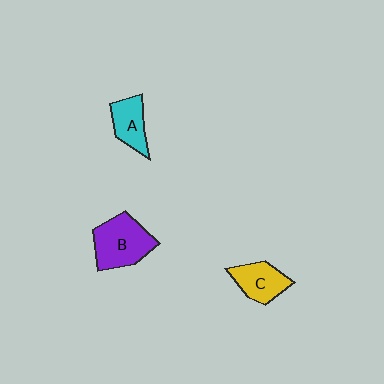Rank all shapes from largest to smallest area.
From largest to smallest: B (purple), C (yellow), A (cyan).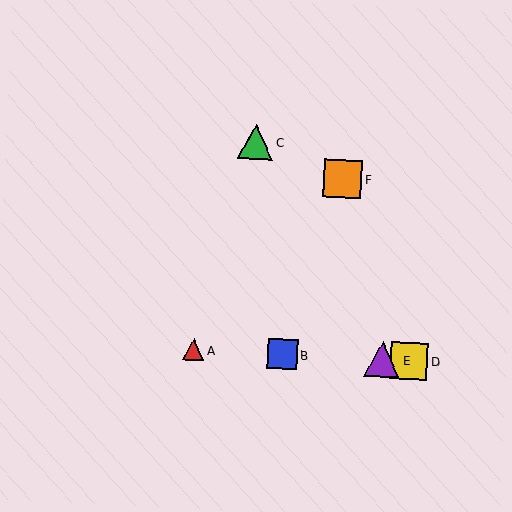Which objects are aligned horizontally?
Objects A, B, D, E are aligned horizontally.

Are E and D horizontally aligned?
Yes, both are at y≈359.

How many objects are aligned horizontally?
4 objects (A, B, D, E) are aligned horizontally.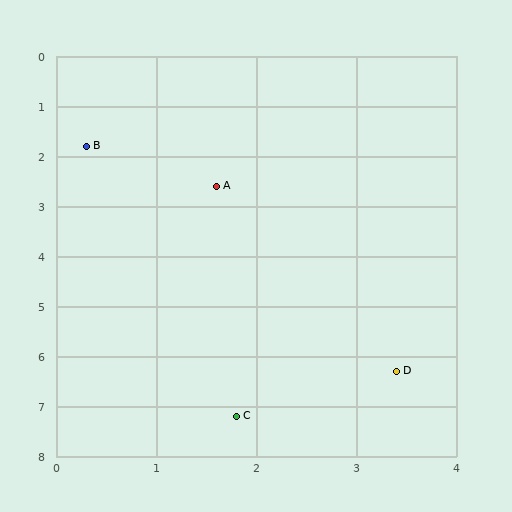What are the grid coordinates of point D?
Point D is at approximately (3.4, 6.3).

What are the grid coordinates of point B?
Point B is at approximately (0.3, 1.8).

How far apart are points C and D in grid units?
Points C and D are about 1.8 grid units apart.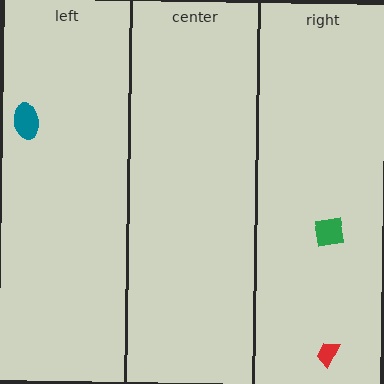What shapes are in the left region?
The teal ellipse.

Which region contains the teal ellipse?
The left region.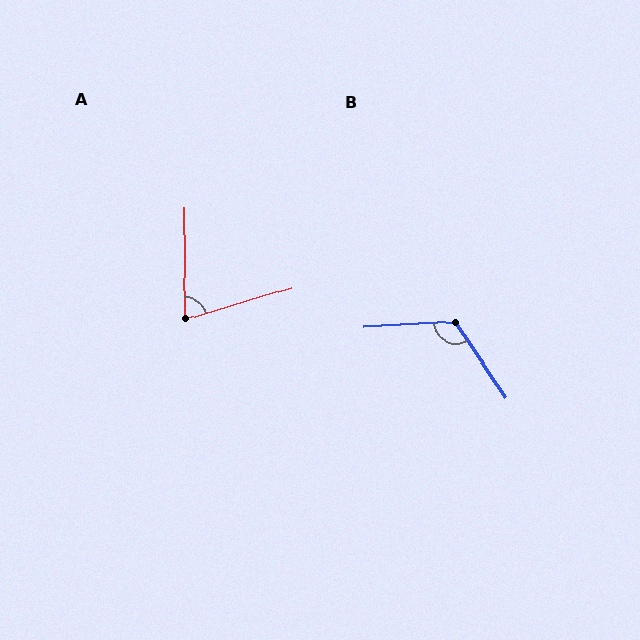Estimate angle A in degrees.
Approximately 74 degrees.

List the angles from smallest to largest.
A (74°), B (121°).